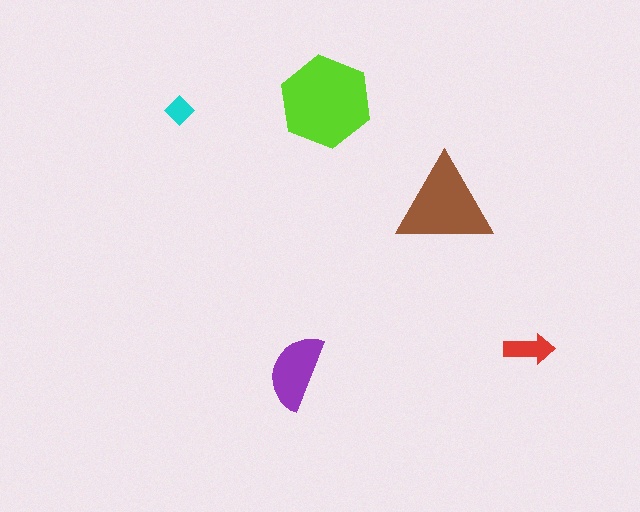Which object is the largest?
The lime hexagon.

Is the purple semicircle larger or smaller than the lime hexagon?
Smaller.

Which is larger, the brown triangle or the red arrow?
The brown triangle.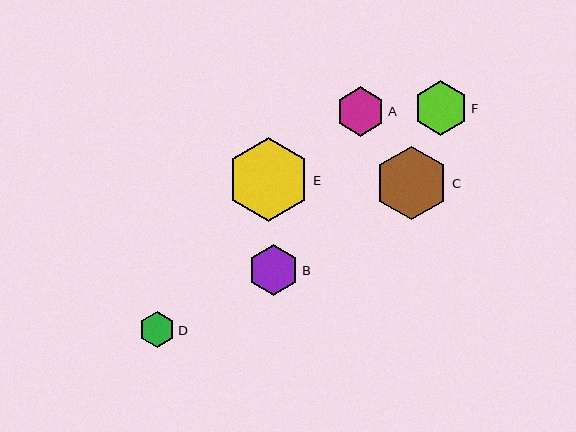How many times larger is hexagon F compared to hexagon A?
Hexagon F is approximately 1.1 times the size of hexagon A.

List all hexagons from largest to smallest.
From largest to smallest: E, C, F, B, A, D.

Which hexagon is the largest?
Hexagon E is the largest with a size of approximately 84 pixels.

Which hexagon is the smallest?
Hexagon D is the smallest with a size of approximately 36 pixels.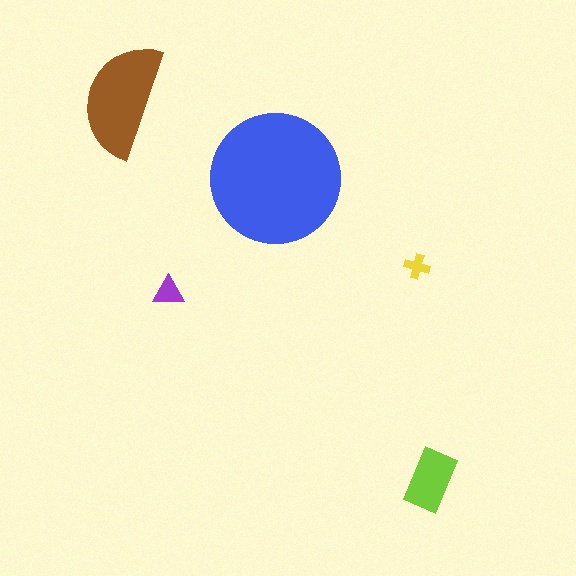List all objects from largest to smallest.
The blue circle, the brown semicircle, the lime rectangle, the purple triangle, the yellow cross.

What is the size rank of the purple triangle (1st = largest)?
4th.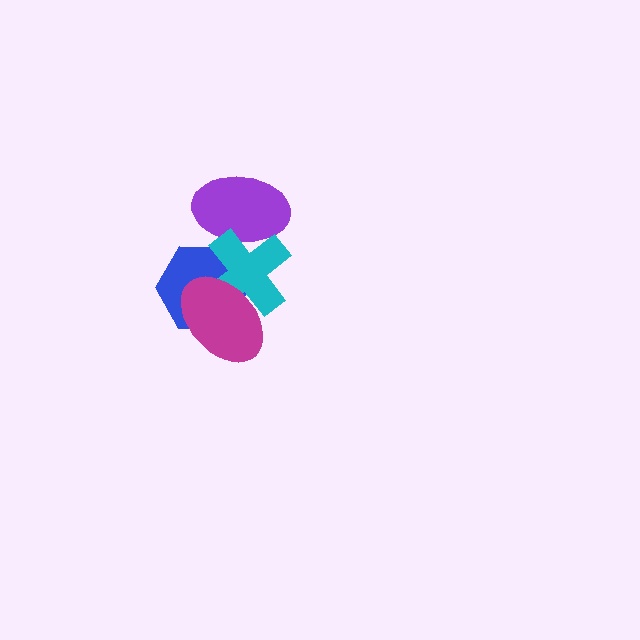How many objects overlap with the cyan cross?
3 objects overlap with the cyan cross.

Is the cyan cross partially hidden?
Yes, it is partially covered by another shape.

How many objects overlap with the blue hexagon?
2 objects overlap with the blue hexagon.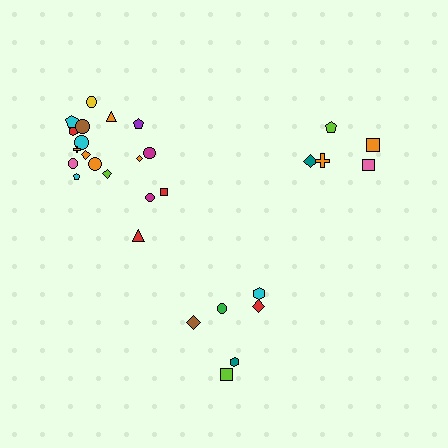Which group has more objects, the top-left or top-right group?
The top-left group.